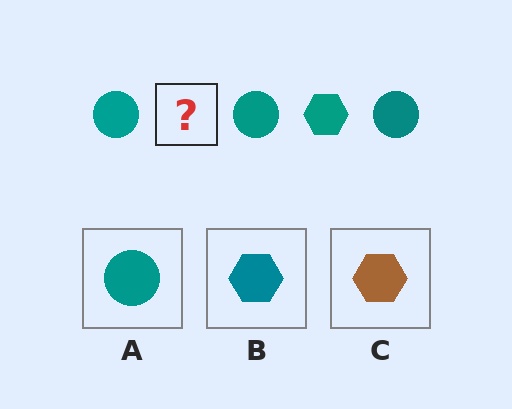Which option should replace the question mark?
Option B.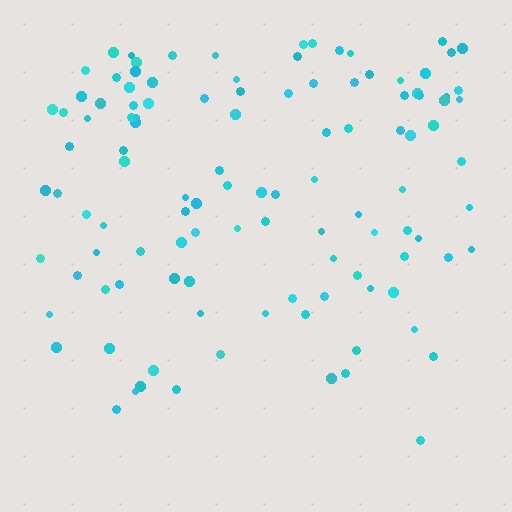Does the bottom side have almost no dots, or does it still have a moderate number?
Still a moderate number, just noticeably fewer than the top.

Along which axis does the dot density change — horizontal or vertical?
Vertical.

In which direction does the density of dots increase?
From bottom to top, with the top side densest.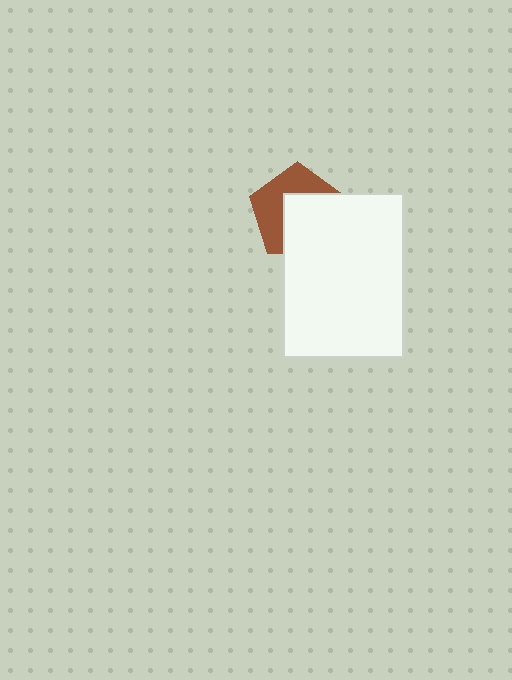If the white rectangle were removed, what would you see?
You would see the complete brown pentagon.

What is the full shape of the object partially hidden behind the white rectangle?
The partially hidden object is a brown pentagon.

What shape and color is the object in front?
The object in front is a white rectangle.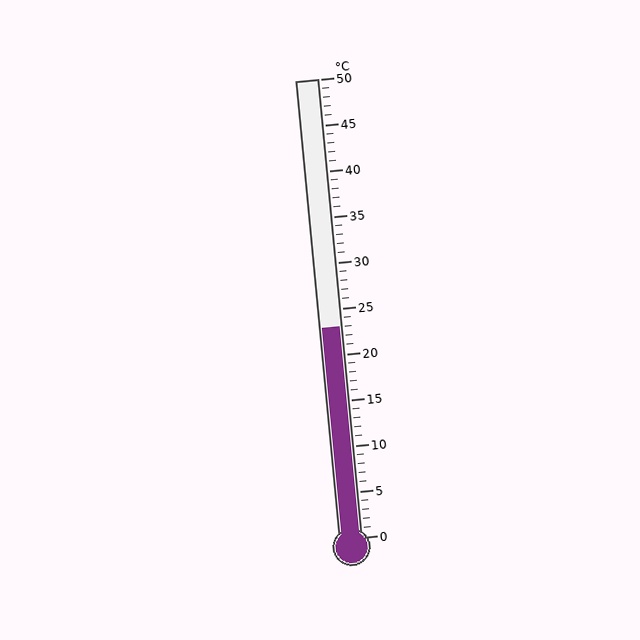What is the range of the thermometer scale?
The thermometer scale ranges from 0°C to 50°C.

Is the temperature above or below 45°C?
The temperature is below 45°C.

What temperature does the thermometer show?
The thermometer shows approximately 23°C.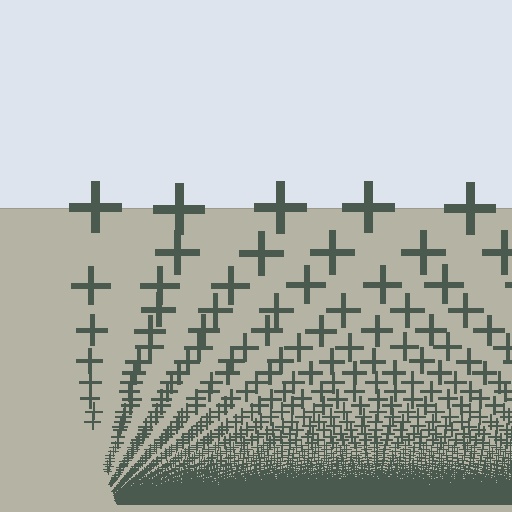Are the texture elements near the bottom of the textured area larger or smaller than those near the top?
Smaller. The gradient is inverted — elements near the bottom are smaller and denser.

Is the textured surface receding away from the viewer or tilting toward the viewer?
The surface appears to tilt toward the viewer. Texture elements get larger and sparser toward the top.